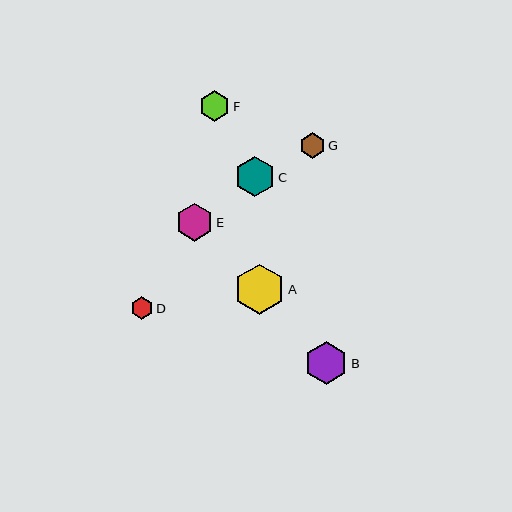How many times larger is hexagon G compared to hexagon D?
Hexagon G is approximately 1.1 times the size of hexagon D.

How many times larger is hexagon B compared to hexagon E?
Hexagon B is approximately 1.1 times the size of hexagon E.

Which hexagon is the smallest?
Hexagon D is the smallest with a size of approximately 23 pixels.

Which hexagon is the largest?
Hexagon A is the largest with a size of approximately 50 pixels.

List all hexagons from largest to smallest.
From largest to smallest: A, B, C, E, F, G, D.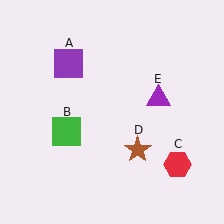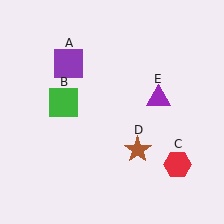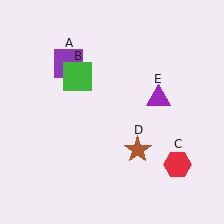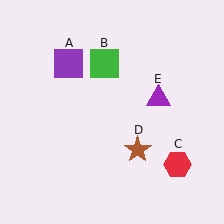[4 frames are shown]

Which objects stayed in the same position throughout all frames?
Purple square (object A) and red hexagon (object C) and brown star (object D) and purple triangle (object E) remained stationary.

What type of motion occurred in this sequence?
The green square (object B) rotated clockwise around the center of the scene.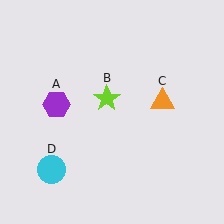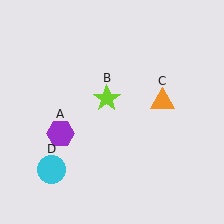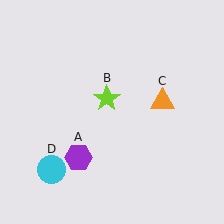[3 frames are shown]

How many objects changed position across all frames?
1 object changed position: purple hexagon (object A).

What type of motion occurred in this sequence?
The purple hexagon (object A) rotated counterclockwise around the center of the scene.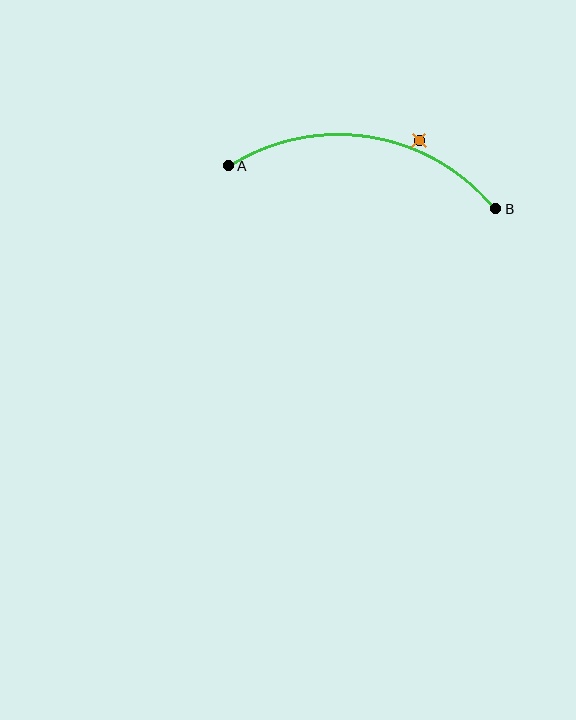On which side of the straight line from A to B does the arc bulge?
The arc bulges above the straight line connecting A and B.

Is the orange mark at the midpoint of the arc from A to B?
No — the orange mark does not lie on the arc at all. It sits slightly outside the curve.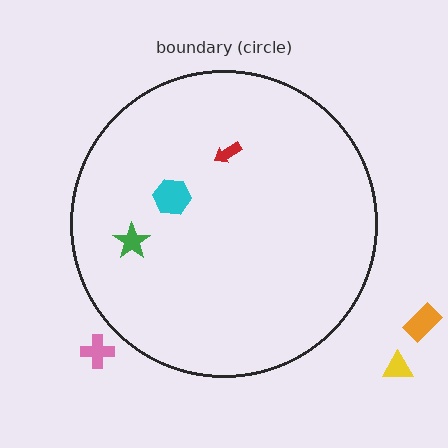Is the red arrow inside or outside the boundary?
Inside.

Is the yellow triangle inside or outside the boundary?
Outside.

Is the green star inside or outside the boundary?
Inside.